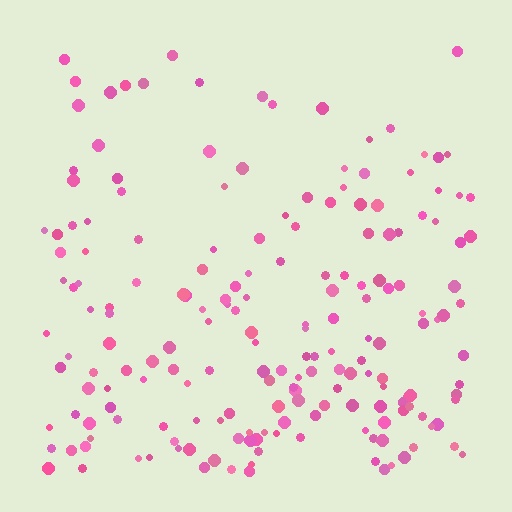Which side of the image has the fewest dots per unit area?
The top.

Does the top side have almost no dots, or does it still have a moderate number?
Still a moderate number, just noticeably fewer than the bottom.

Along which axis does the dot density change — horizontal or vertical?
Vertical.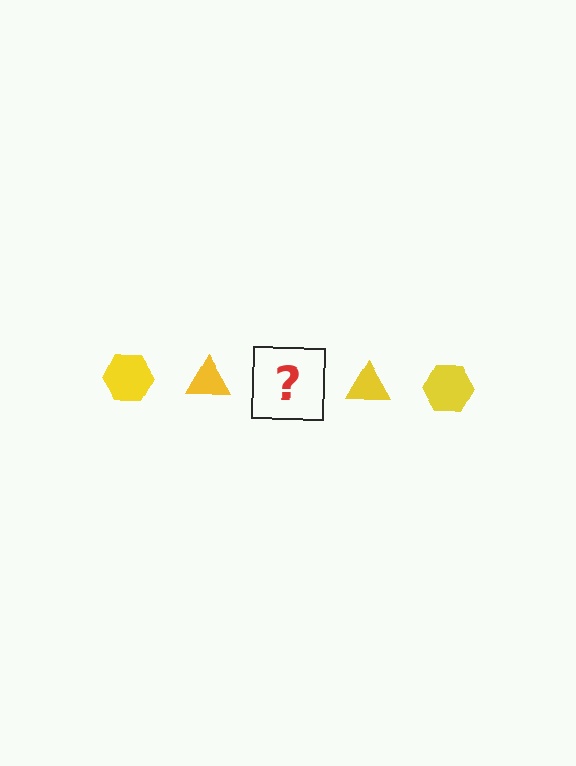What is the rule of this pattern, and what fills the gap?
The rule is that the pattern cycles through hexagon, triangle shapes in yellow. The gap should be filled with a yellow hexagon.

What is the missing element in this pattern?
The missing element is a yellow hexagon.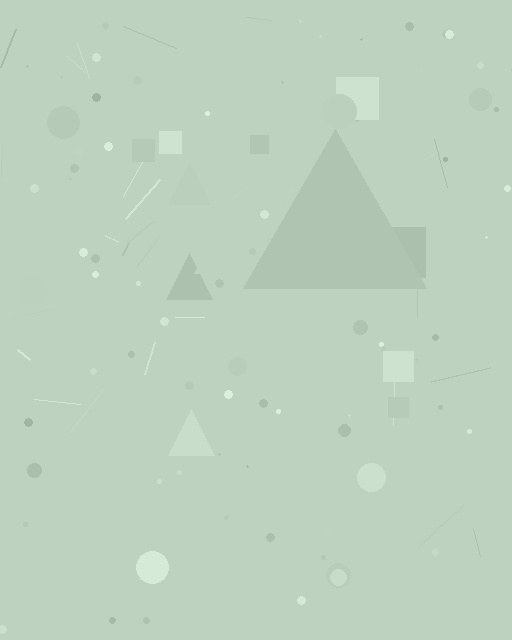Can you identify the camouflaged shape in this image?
The camouflaged shape is a triangle.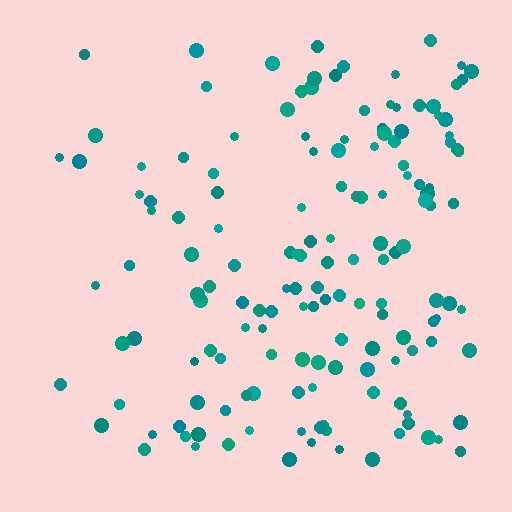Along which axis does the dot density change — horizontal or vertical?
Horizontal.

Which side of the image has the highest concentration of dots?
The right.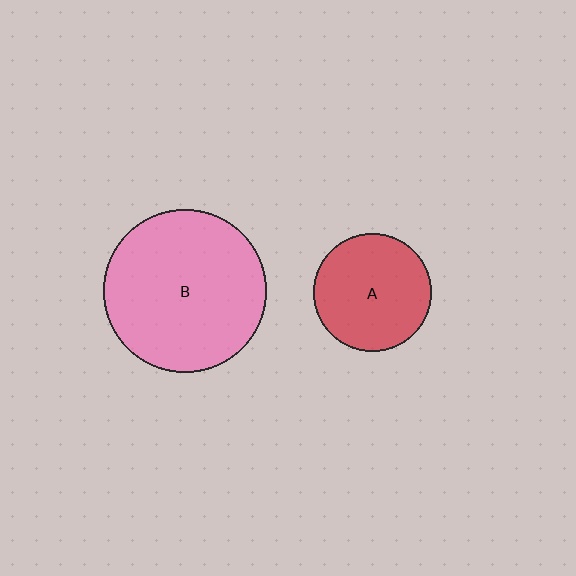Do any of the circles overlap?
No, none of the circles overlap.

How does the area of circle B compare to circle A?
Approximately 1.9 times.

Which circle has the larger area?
Circle B (pink).